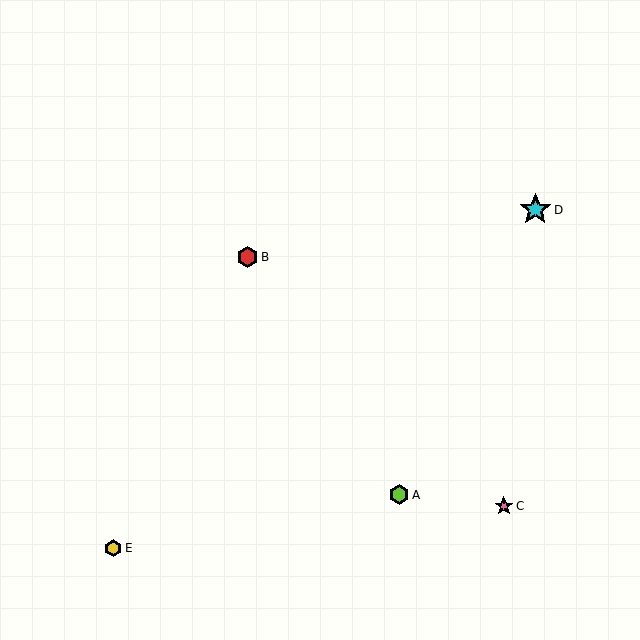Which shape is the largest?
The cyan star (labeled D) is the largest.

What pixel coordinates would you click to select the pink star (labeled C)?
Click at (504, 506) to select the pink star C.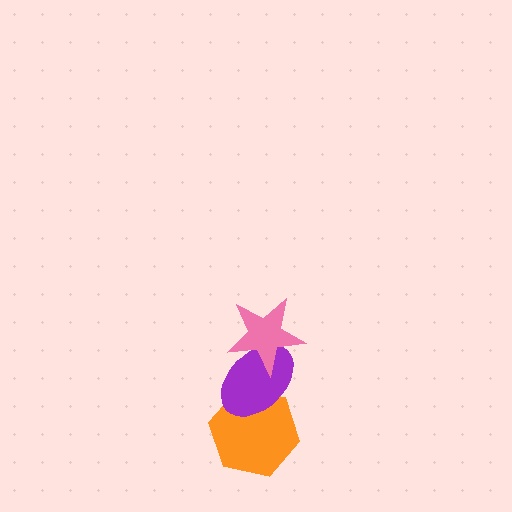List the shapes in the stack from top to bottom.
From top to bottom: the pink star, the purple ellipse, the orange hexagon.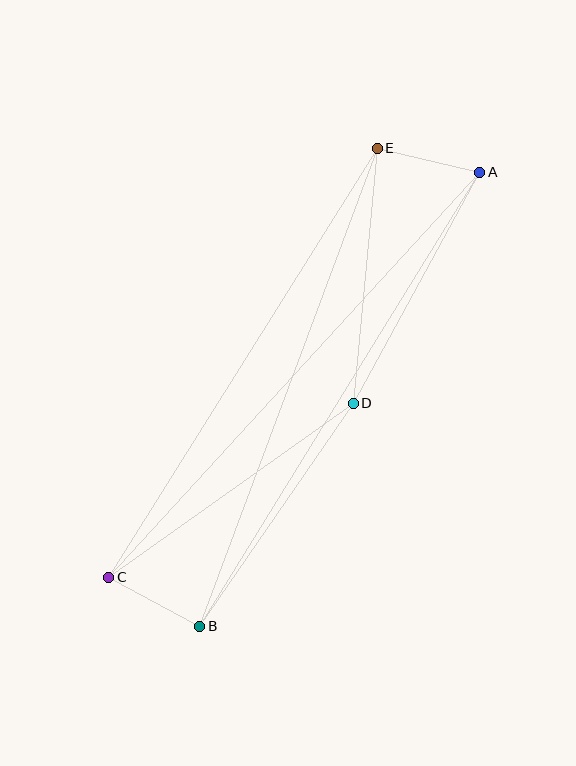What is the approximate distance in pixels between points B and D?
The distance between B and D is approximately 271 pixels.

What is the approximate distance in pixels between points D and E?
The distance between D and E is approximately 256 pixels.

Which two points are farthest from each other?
Points A and C are farthest from each other.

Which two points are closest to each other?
Points B and C are closest to each other.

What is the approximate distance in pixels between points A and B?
The distance between A and B is approximately 533 pixels.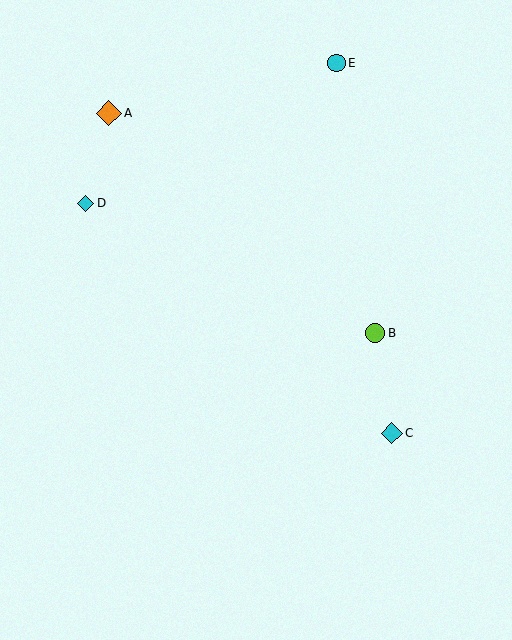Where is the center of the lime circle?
The center of the lime circle is at (375, 333).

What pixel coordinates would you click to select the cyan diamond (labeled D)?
Click at (86, 203) to select the cyan diamond D.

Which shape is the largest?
The orange diamond (labeled A) is the largest.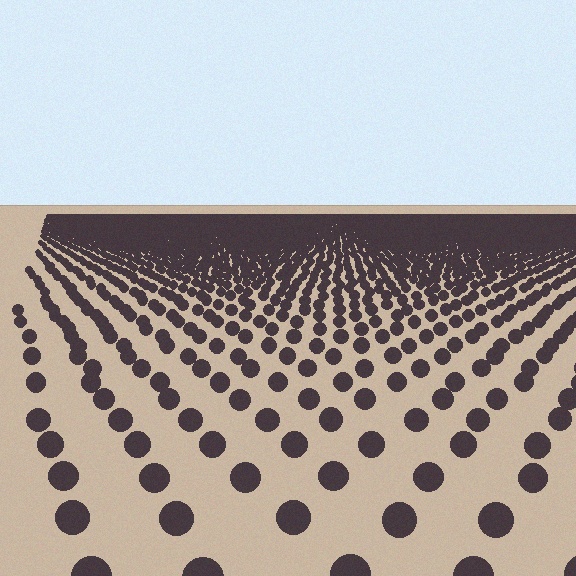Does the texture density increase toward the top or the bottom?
Density increases toward the top.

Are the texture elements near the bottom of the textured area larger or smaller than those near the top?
Larger. Near the bottom, elements are closer to the viewer and appear at a bigger on-screen size.